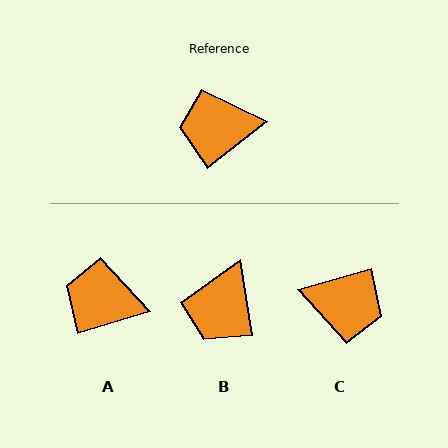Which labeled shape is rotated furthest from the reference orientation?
C, about 158 degrees away.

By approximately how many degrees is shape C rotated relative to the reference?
Approximately 158 degrees counter-clockwise.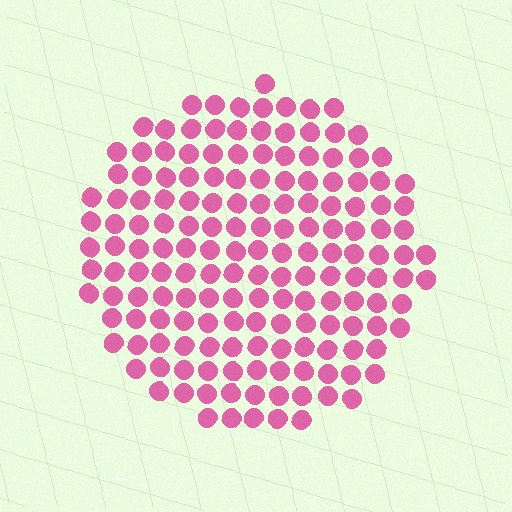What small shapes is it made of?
It is made of small circles.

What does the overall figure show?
The overall figure shows a circle.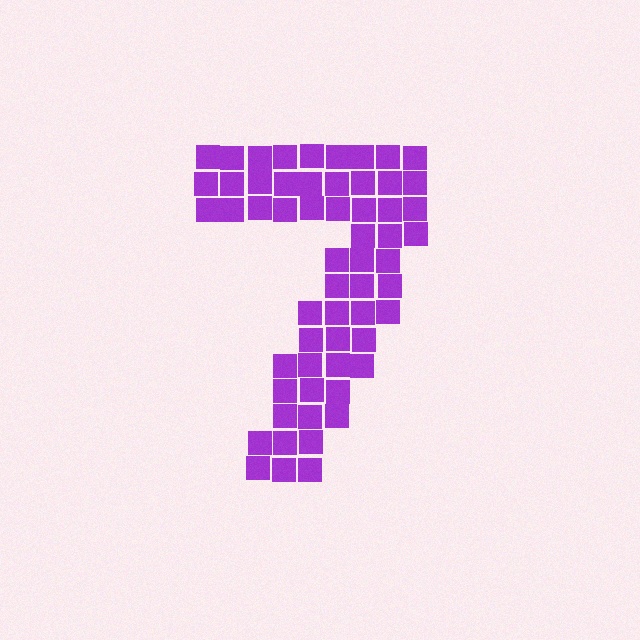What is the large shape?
The large shape is the digit 7.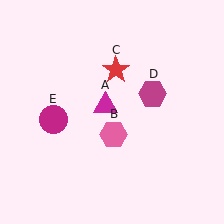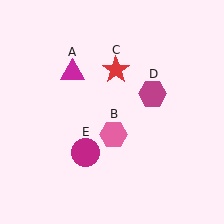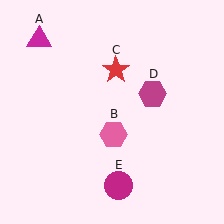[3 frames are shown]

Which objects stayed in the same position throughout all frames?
Pink hexagon (object B) and red star (object C) and magenta hexagon (object D) remained stationary.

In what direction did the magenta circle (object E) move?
The magenta circle (object E) moved down and to the right.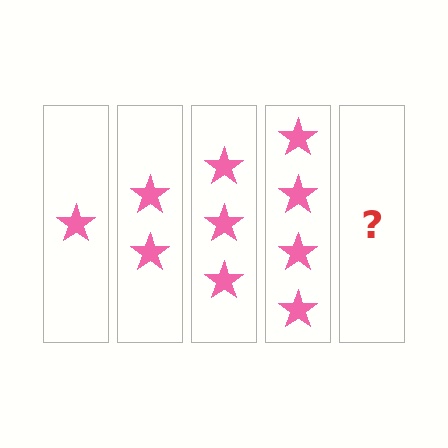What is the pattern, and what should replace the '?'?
The pattern is that each step adds one more star. The '?' should be 5 stars.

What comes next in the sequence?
The next element should be 5 stars.